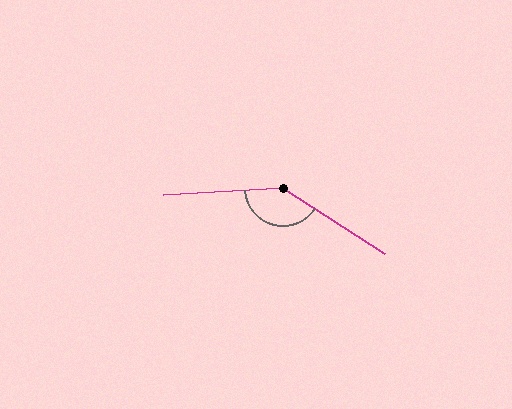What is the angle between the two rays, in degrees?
Approximately 144 degrees.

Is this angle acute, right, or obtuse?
It is obtuse.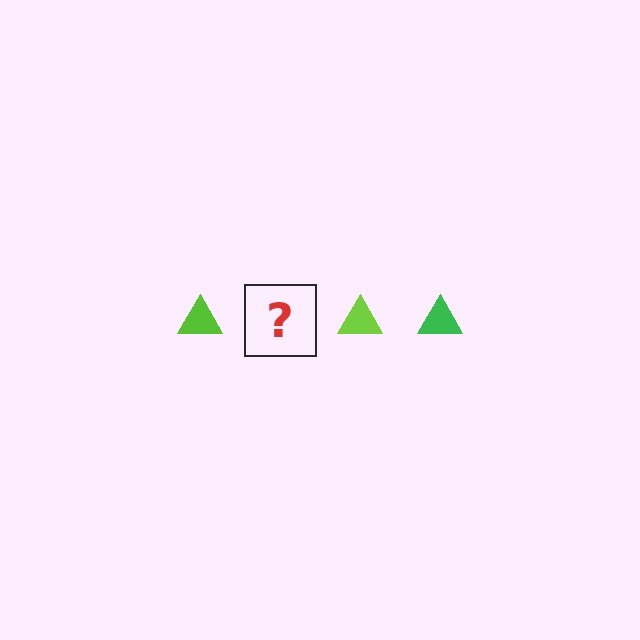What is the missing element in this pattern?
The missing element is a green triangle.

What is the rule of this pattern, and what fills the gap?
The rule is that the pattern cycles through lime, green triangles. The gap should be filled with a green triangle.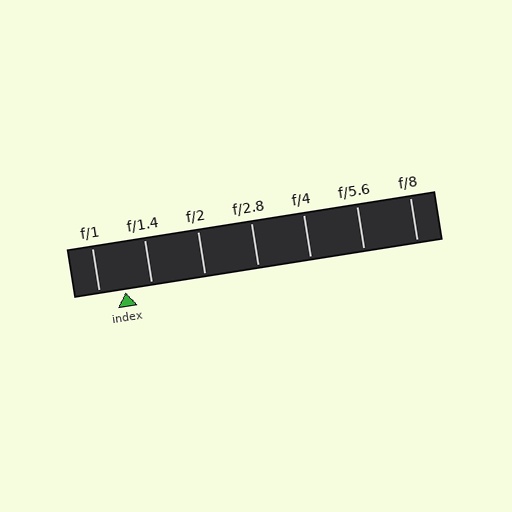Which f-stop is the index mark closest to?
The index mark is closest to f/1.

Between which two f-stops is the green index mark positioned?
The index mark is between f/1 and f/1.4.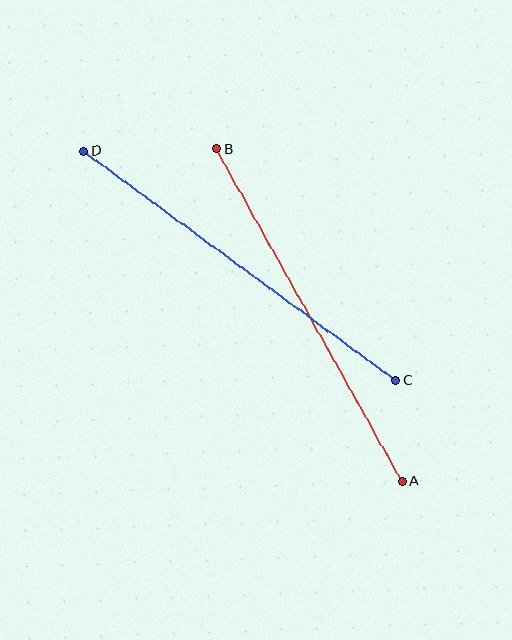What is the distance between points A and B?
The distance is approximately 380 pixels.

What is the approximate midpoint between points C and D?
The midpoint is at approximately (240, 266) pixels.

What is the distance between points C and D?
The distance is approximately 387 pixels.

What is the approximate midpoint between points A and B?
The midpoint is at approximately (309, 315) pixels.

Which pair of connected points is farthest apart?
Points C and D are farthest apart.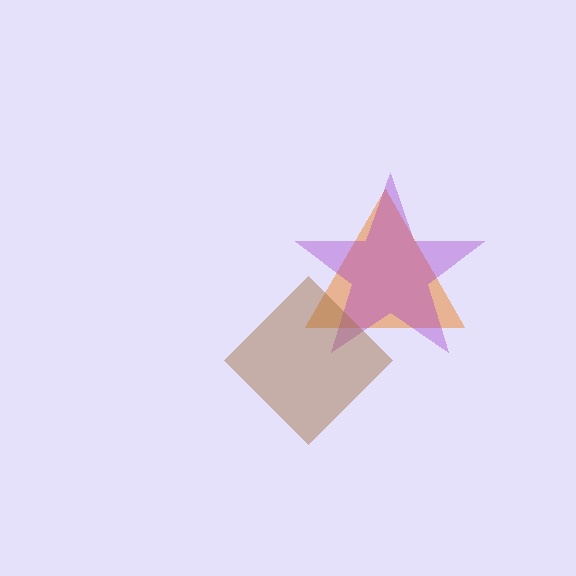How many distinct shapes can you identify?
There are 3 distinct shapes: an orange triangle, a purple star, a brown diamond.